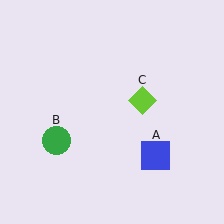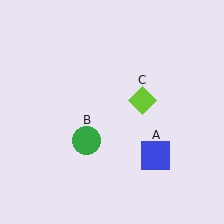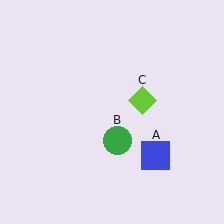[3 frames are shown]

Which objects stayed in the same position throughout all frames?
Blue square (object A) and lime diamond (object C) remained stationary.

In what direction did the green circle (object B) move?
The green circle (object B) moved right.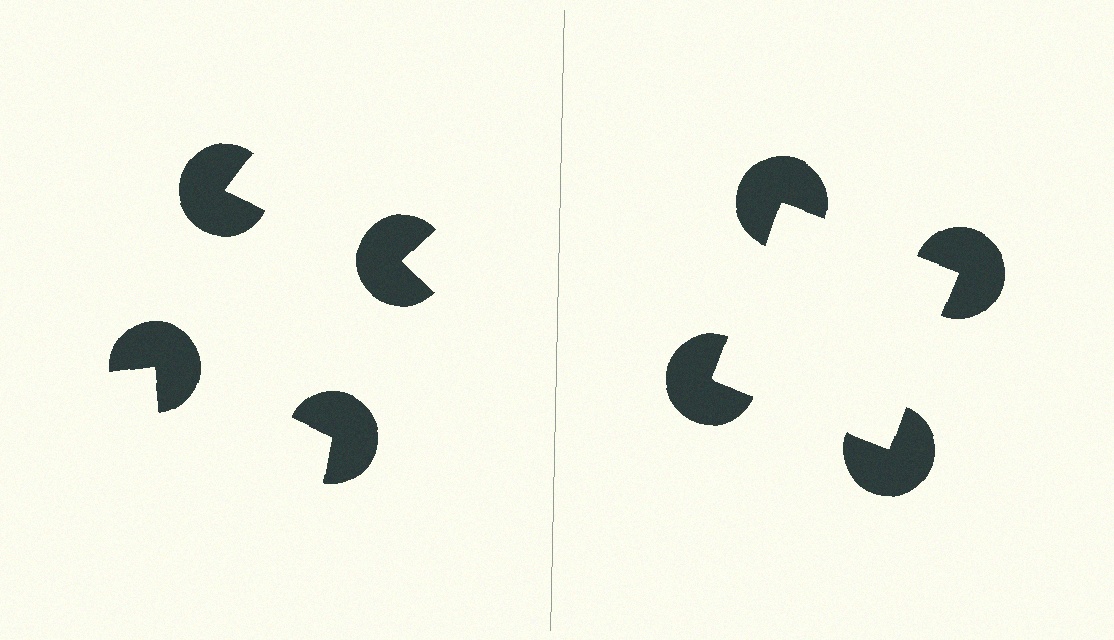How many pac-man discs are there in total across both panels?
8 — 4 on each side.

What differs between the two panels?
The pac-man discs are positioned identically on both sides; only the wedge orientations differ. On the right they align to a square; on the left they are misaligned.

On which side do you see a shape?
An illusory square appears on the right side. On the left side the wedge cuts are rotated, so no coherent shape forms.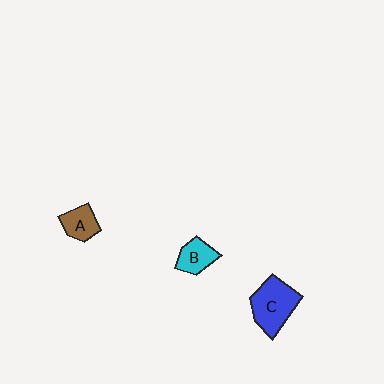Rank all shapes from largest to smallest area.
From largest to smallest: C (blue), B (cyan), A (brown).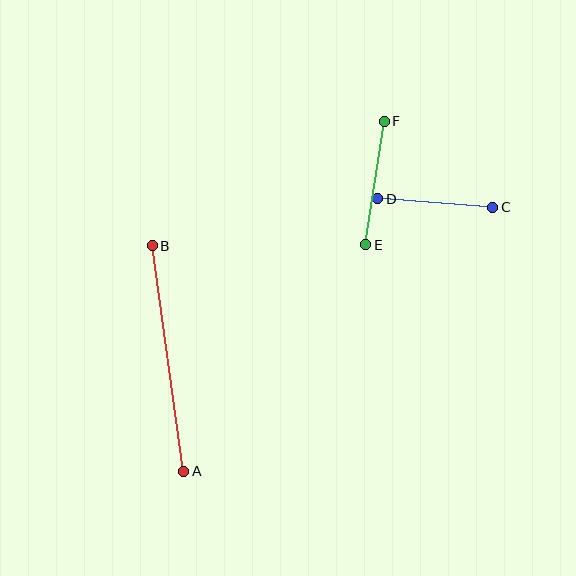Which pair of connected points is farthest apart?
Points A and B are farthest apart.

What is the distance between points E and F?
The distance is approximately 125 pixels.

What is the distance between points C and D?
The distance is approximately 115 pixels.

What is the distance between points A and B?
The distance is approximately 228 pixels.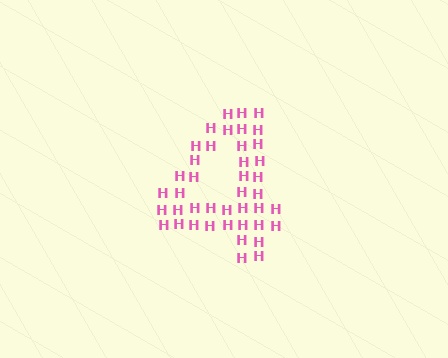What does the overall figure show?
The overall figure shows the digit 4.